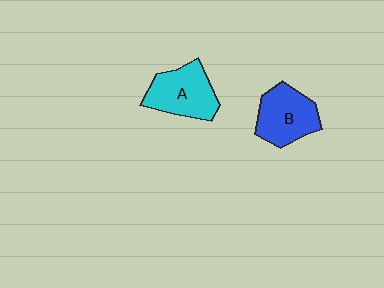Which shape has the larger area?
Shape A (cyan).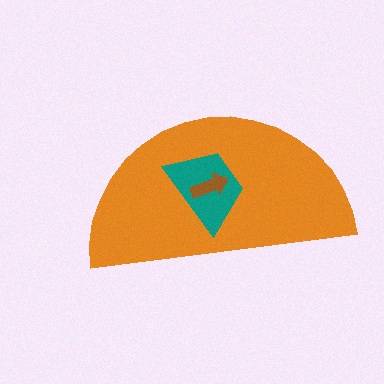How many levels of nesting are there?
3.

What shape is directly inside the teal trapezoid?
The brown arrow.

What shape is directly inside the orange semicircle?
The teal trapezoid.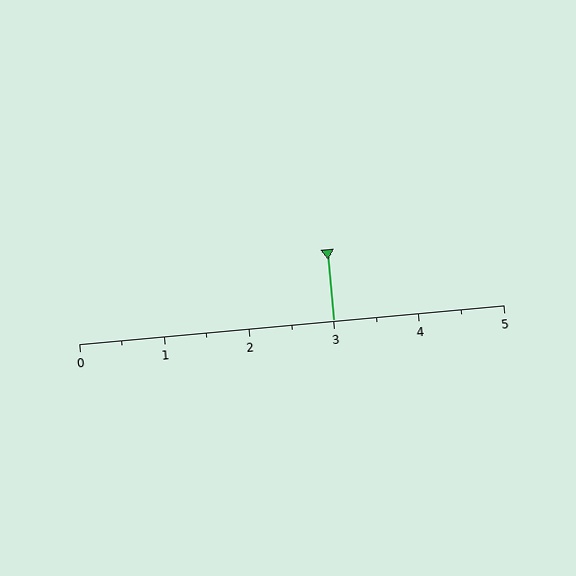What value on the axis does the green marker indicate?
The marker indicates approximately 3.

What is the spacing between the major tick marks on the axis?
The major ticks are spaced 1 apart.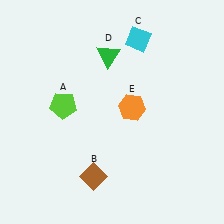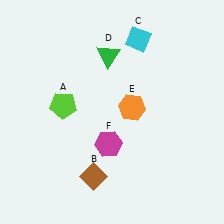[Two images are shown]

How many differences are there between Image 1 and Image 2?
There is 1 difference between the two images.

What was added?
A magenta hexagon (F) was added in Image 2.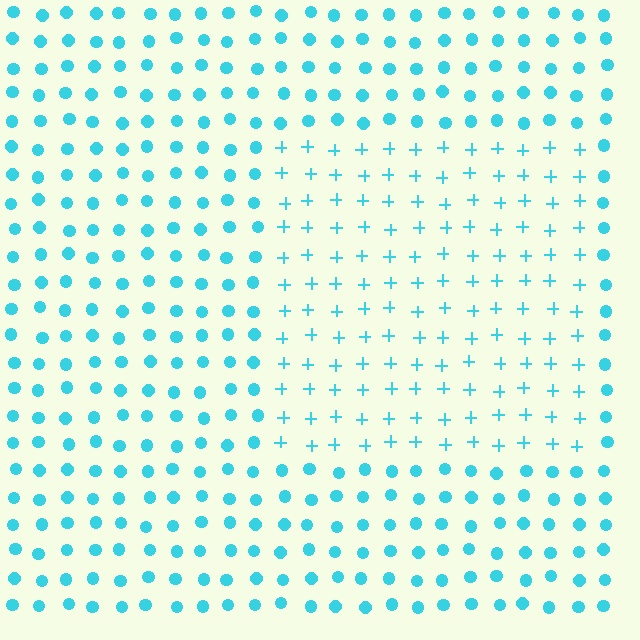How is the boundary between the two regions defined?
The boundary is defined by a change in element shape: plus signs inside vs. circles outside. All elements share the same color and spacing.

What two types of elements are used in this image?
The image uses plus signs inside the rectangle region and circles outside it.